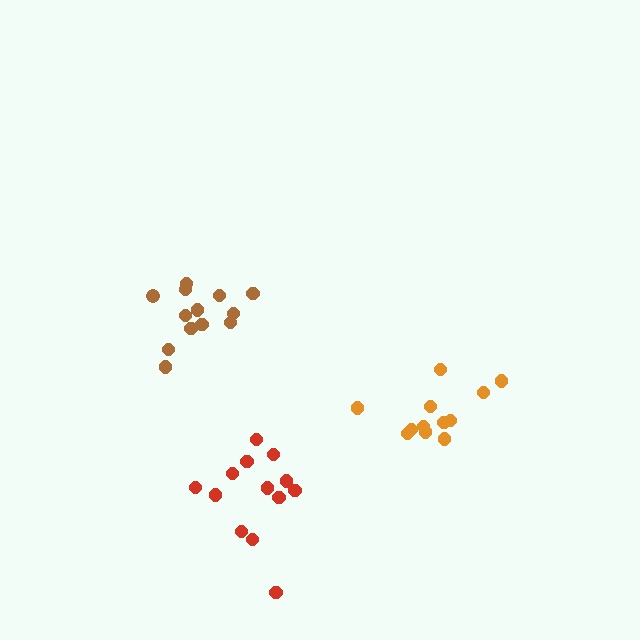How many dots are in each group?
Group 1: 13 dots, Group 2: 14 dots, Group 3: 12 dots (39 total).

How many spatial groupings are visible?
There are 3 spatial groupings.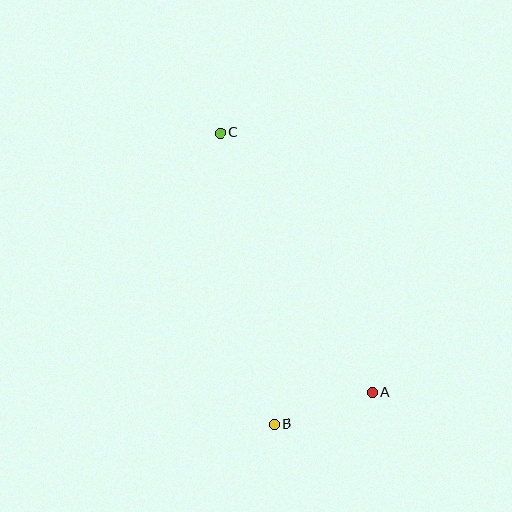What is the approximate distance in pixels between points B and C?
The distance between B and C is approximately 296 pixels.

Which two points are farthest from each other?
Points A and C are farthest from each other.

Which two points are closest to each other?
Points A and B are closest to each other.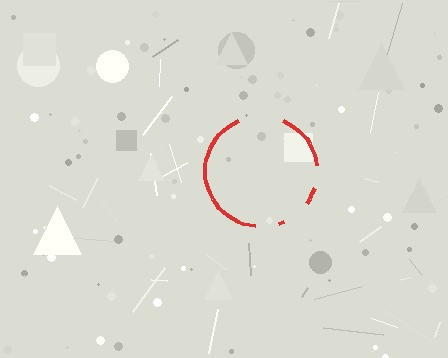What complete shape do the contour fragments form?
The contour fragments form a circle.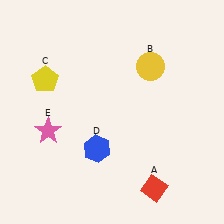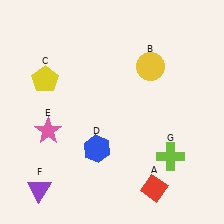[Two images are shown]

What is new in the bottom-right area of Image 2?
A lime cross (G) was added in the bottom-right area of Image 2.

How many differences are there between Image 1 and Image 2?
There are 2 differences between the two images.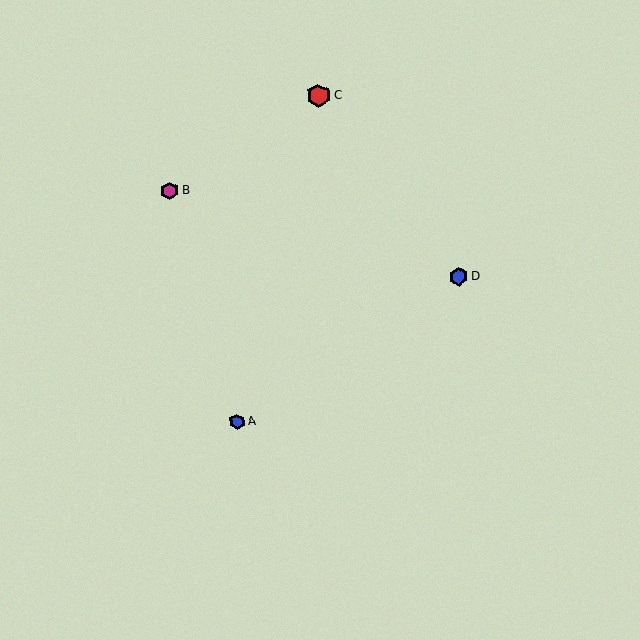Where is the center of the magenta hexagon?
The center of the magenta hexagon is at (170, 191).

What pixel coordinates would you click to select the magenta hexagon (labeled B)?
Click at (170, 191) to select the magenta hexagon B.